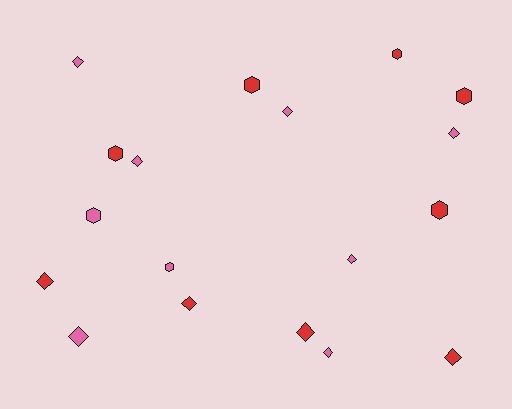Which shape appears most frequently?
Diamond, with 11 objects.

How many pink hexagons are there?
There are 2 pink hexagons.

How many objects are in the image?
There are 18 objects.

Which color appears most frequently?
Pink, with 9 objects.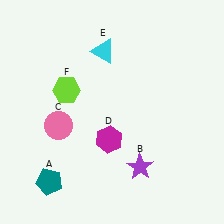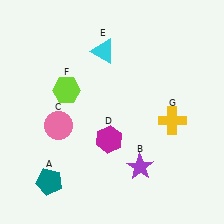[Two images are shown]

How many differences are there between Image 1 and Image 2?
There is 1 difference between the two images.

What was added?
A yellow cross (G) was added in Image 2.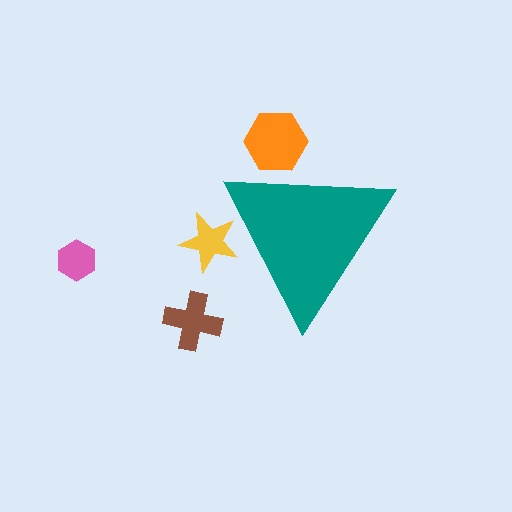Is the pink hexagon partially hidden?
No, the pink hexagon is fully visible.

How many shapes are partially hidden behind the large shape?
2 shapes are partially hidden.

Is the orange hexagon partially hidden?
Yes, the orange hexagon is partially hidden behind the teal triangle.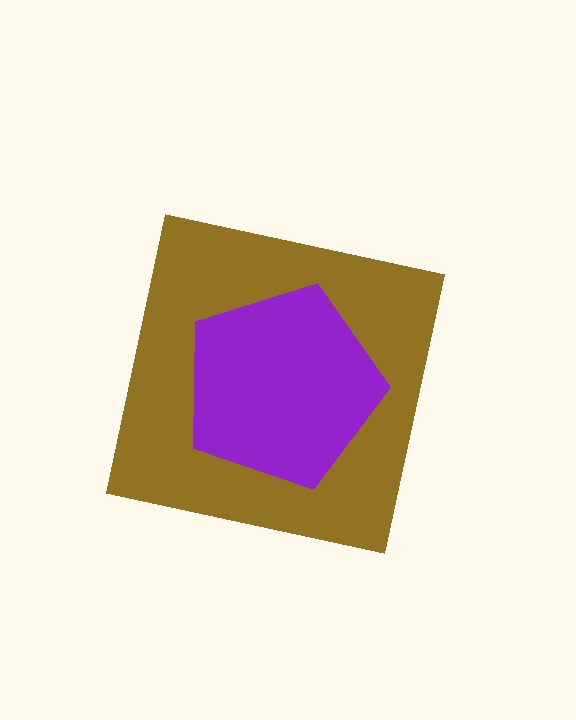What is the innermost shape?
The purple pentagon.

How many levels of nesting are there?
2.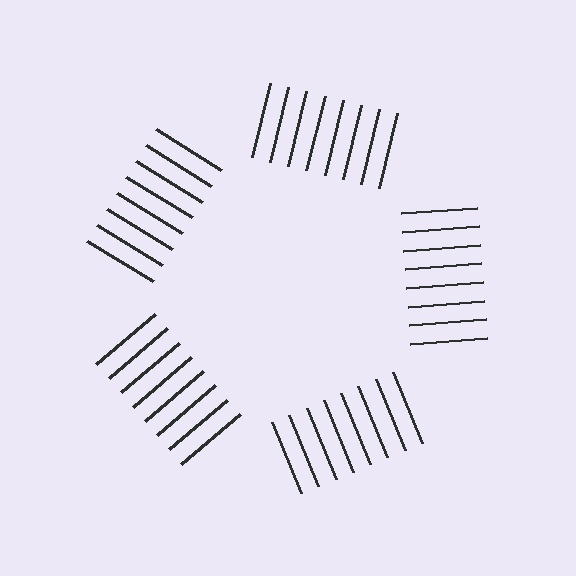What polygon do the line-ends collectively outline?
An illusory pentagon — the line segments terminate on its edges but no continuous stroke is drawn.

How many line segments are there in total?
40 — 8 along each of the 5 edges.